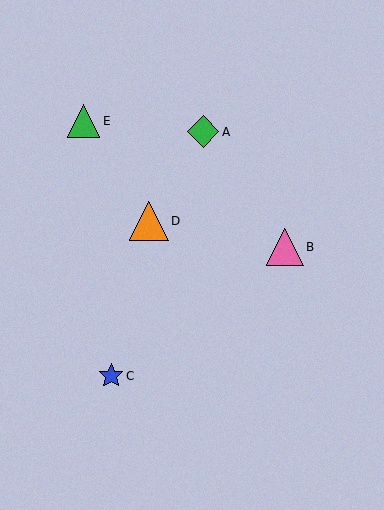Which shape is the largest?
The orange triangle (labeled D) is the largest.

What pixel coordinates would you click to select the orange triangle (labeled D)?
Click at (149, 221) to select the orange triangle D.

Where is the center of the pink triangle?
The center of the pink triangle is at (285, 247).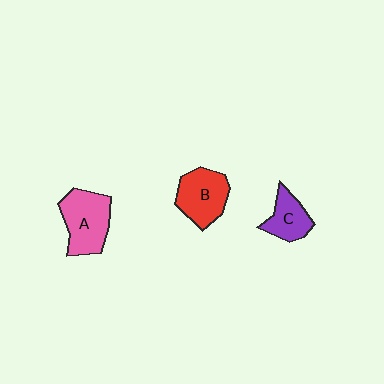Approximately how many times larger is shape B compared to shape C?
Approximately 1.4 times.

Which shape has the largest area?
Shape A (pink).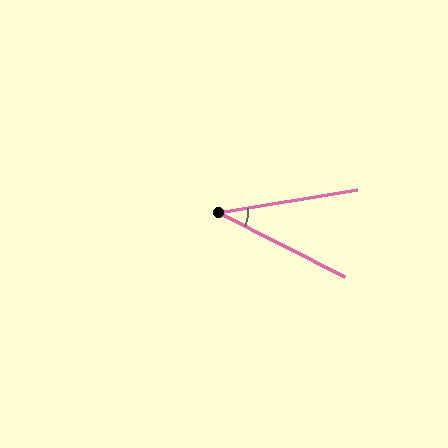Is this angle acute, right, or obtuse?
It is acute.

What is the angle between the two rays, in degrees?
Approximately 37 degrees.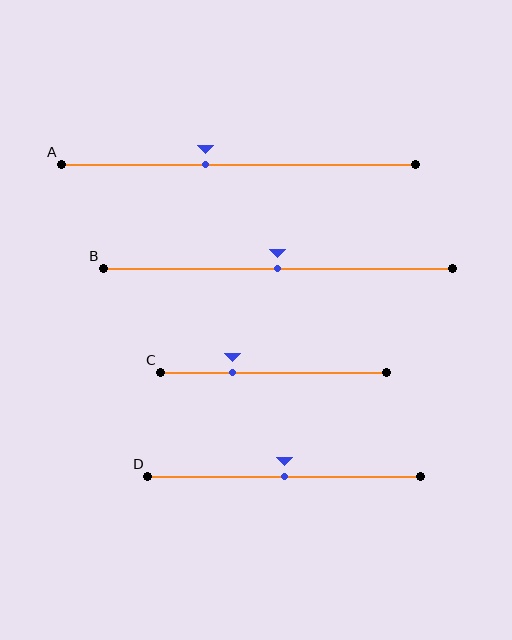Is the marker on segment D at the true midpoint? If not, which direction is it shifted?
Yes, the marker on segment D is at the true midpoint.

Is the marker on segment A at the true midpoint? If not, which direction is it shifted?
No, the marker on segment A is shifted to the left by about 9% of the segment length.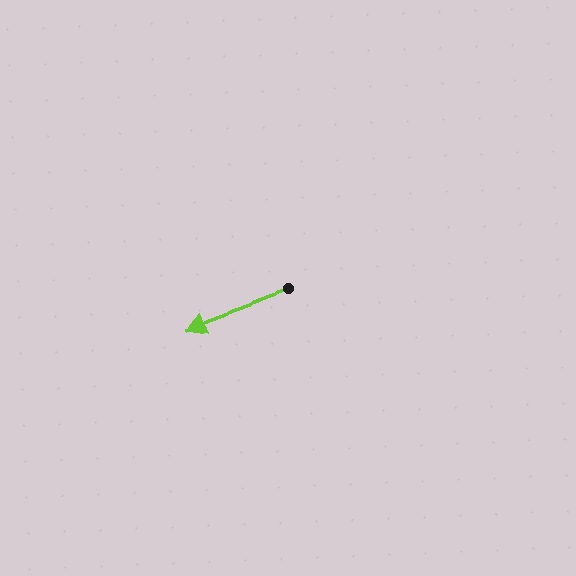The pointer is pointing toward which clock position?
Roughly 8 o'clock.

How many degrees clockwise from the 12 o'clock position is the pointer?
Approximately 249 degrees.